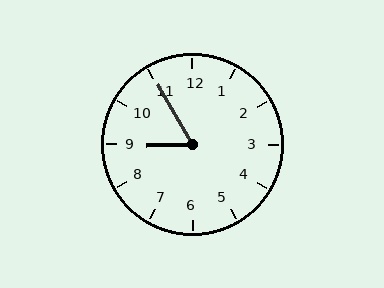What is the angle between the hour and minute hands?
Approximately 62 degrees.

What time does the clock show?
8:55.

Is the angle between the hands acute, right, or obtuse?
It is acute.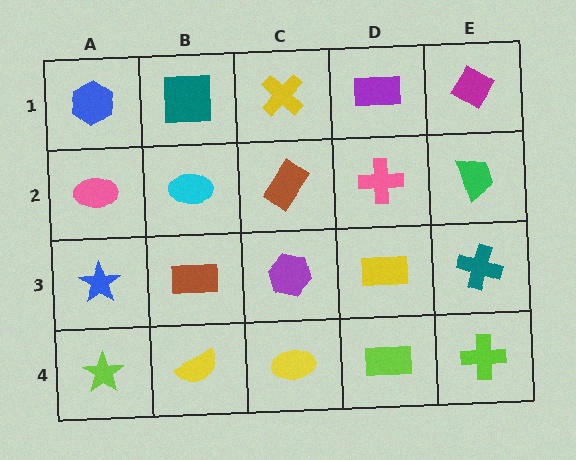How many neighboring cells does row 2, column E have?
3.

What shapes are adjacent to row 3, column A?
A pink ellipse (row 2, column A), a lime star (row 4, column A), a brown rectangle (row 3, column B).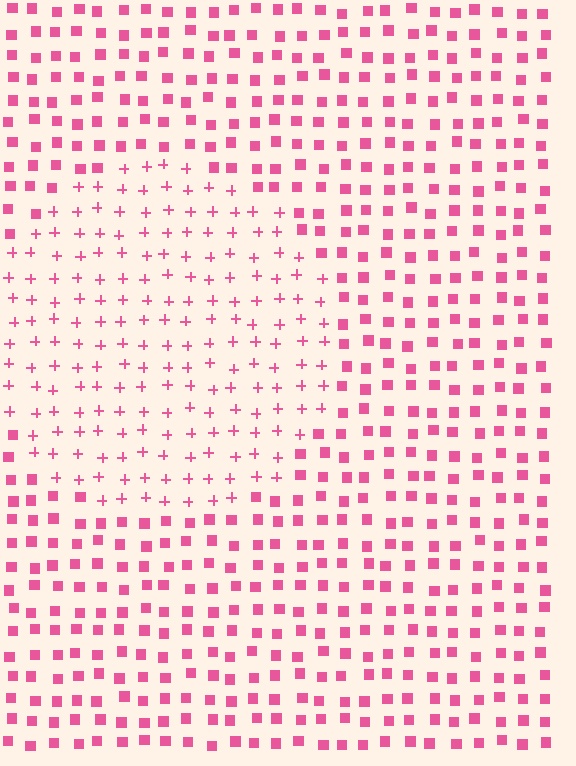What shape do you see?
I see a circle.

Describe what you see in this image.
The image is filled with small pink elements arranged in a uniform grid. A circle-shaped region contains plus signs, while the surrounding area contains squares. The boundary is defined purely by the change in element shape.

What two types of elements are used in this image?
The image uses plus signs inside the circle region and squares outside it.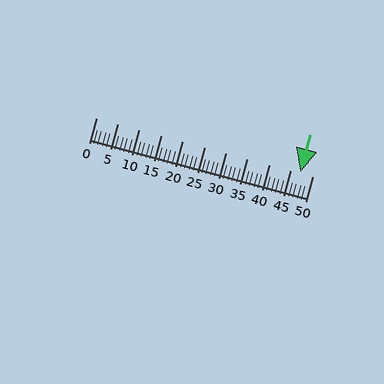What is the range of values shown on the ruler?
The ruler shows values from 0 to 50.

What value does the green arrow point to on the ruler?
The green arrow points to approximately 47.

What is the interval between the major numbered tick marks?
The major tick marks are spaced 5 units apart.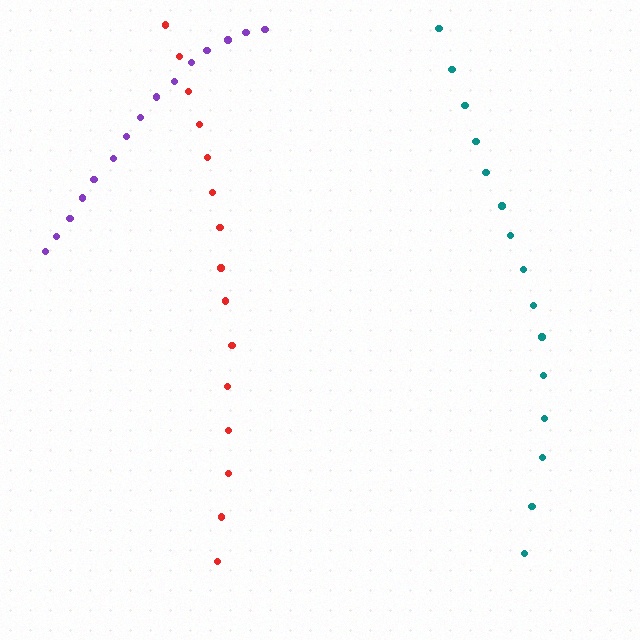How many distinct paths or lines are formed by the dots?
There are 3 distinct paths.